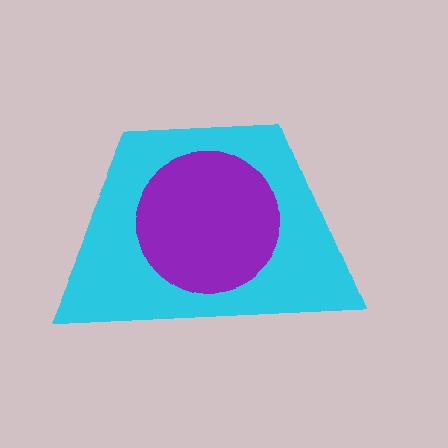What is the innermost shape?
The purple circle.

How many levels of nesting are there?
2.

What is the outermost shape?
The cyan trapezoid.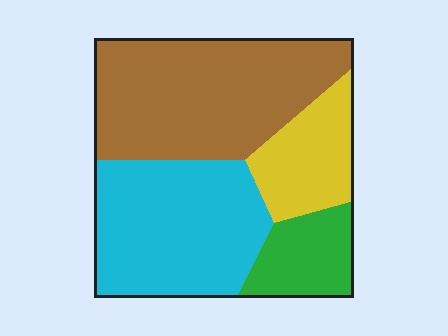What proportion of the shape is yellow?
Yellow covers around 15% of the shape.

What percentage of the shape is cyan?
Cyan covers 33% of the shape.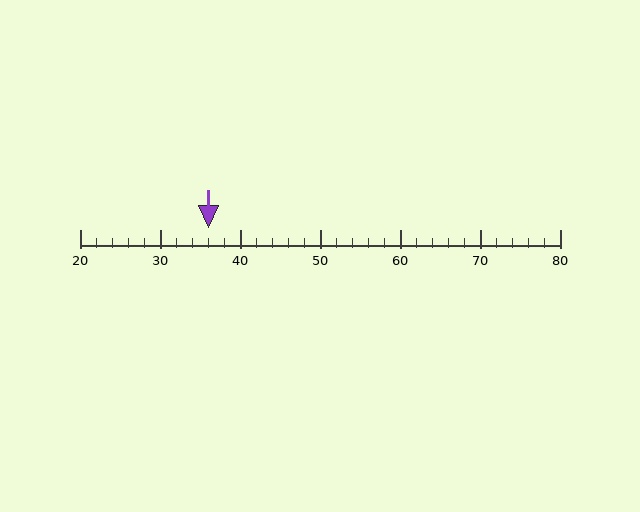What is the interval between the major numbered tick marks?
The major tick marks are spaced 10 units apart.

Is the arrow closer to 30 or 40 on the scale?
The arrow is closer to 40.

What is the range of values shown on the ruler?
The ruler shows values from 20 to 80.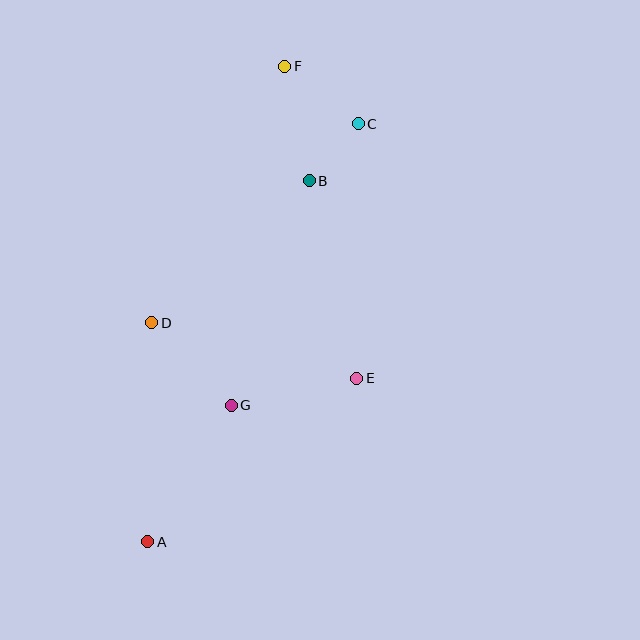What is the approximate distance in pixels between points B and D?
The distance between B and D is approximately 212 pixels.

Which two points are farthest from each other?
Points A and F are farthest from each other.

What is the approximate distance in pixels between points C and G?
The distance between C and G is approximately 309 pixels.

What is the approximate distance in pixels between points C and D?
The distance between C and D is approximately 287 pixels.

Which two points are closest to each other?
Points B and C are closest to each other.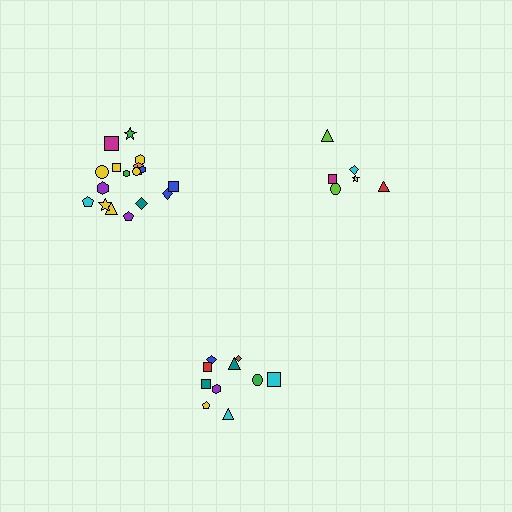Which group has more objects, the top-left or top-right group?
The top-left group.